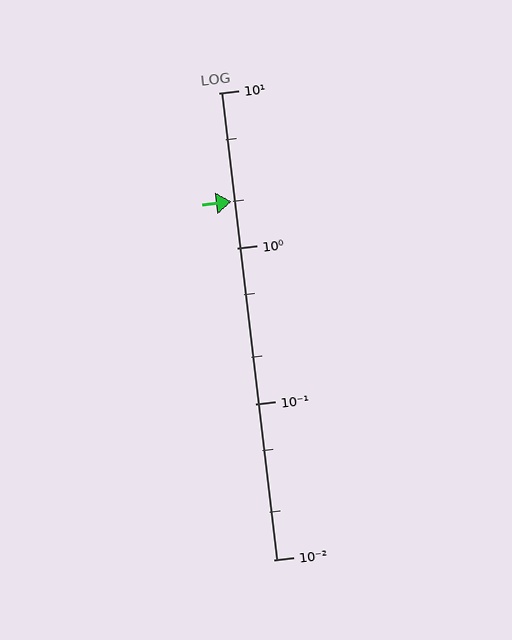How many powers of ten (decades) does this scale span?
The scale spans 3 decades, from 0.01 to 10.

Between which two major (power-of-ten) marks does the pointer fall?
The pointer is between 1 and 10.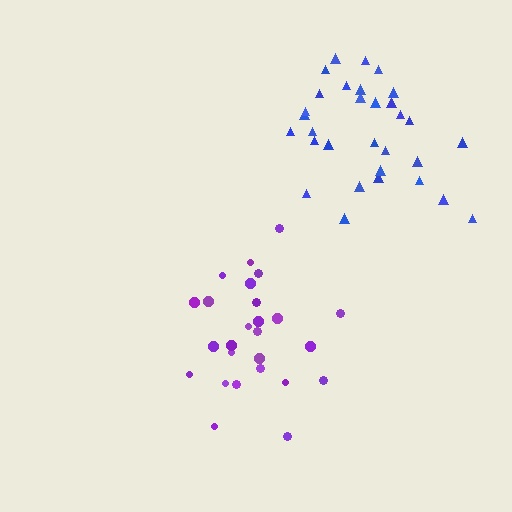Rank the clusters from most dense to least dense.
blue, purple.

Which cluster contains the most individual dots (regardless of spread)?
Blue (31).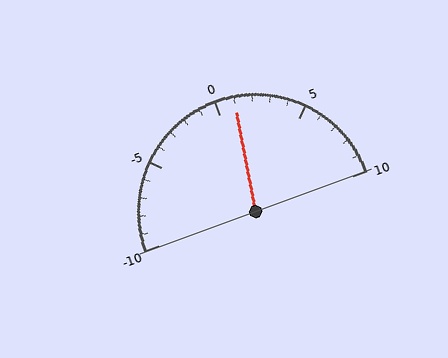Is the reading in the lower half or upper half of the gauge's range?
The reading is in the upper half of the range (-10 to 10).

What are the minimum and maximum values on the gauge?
The gauge ranges from -10 to 10.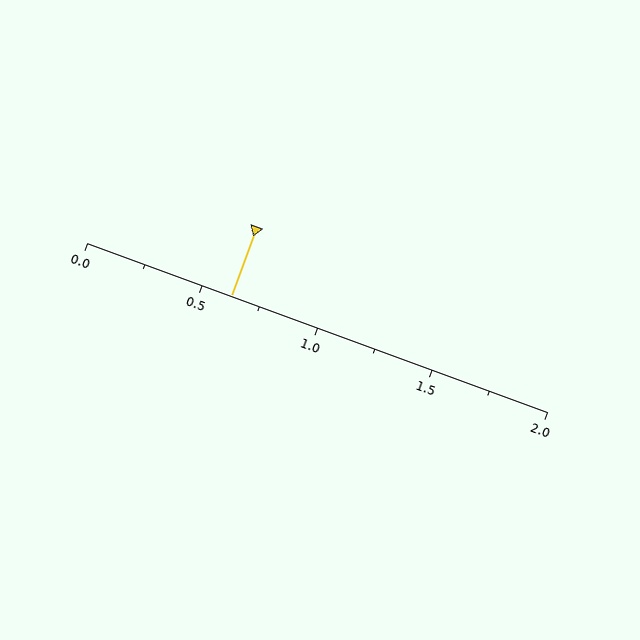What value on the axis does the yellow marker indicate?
The marker indicates approximately 0.62.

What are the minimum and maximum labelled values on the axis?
The axis runs from 0.0 to 2.0.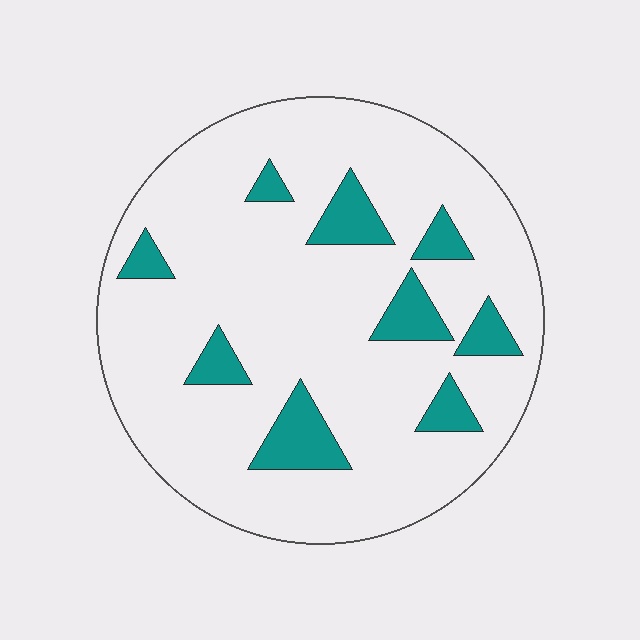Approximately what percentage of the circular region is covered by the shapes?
Approximately 15%.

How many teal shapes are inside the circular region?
9.